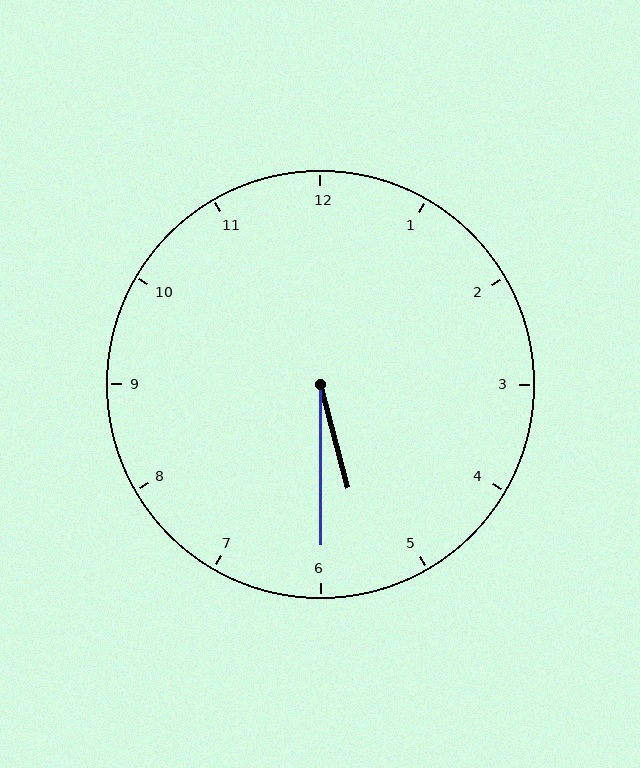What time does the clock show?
5:30.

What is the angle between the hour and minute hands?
Approximately 15 degrees.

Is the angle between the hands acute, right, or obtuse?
It is acute.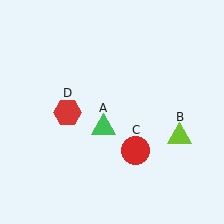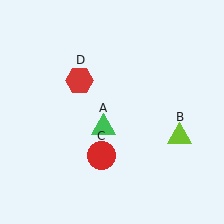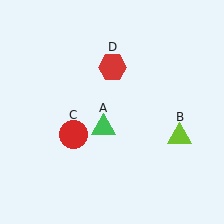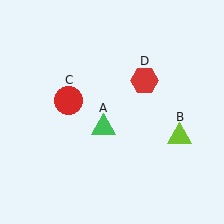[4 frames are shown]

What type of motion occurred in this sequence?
The red circle (object C), red hexagon (object D) rotated clockwise around the center of the scene.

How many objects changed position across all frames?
2 objects changed position: red circle (object C), red hexagon (object D).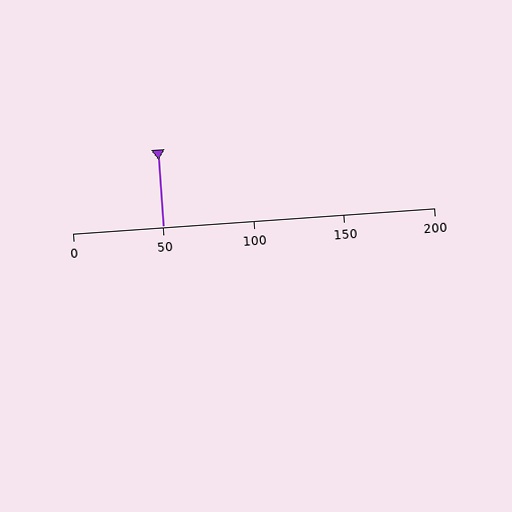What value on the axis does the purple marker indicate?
The marker indicates approximately 50.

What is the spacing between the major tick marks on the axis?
The major ticks are spaced 50 apart.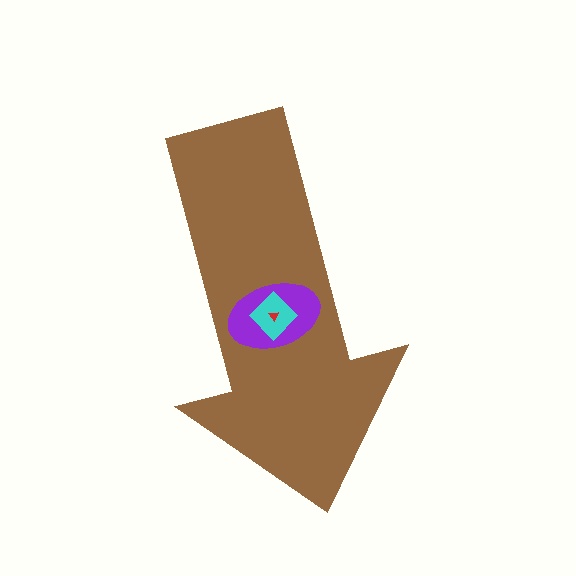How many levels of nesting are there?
4.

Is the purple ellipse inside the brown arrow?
Yes.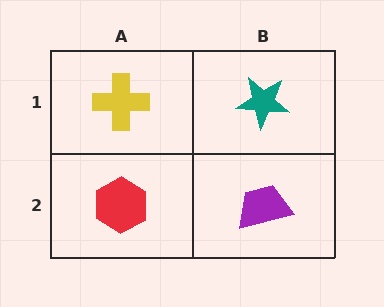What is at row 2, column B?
A purple trapezoid.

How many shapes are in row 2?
2 shapes.